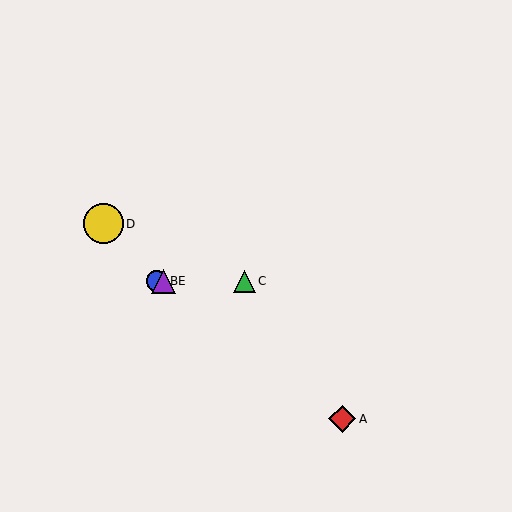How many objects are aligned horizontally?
3 objects (B, C, E) are aligned horizontally.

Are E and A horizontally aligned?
No, E is at y≈281 and A is at y≈419.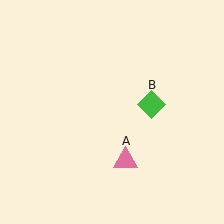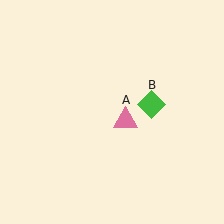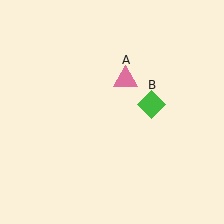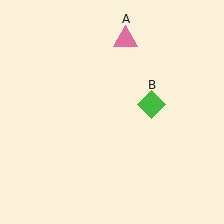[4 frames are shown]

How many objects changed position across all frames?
1 object changed position: pink triangle (object A).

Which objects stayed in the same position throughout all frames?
Green diamond (object B) remained stationary.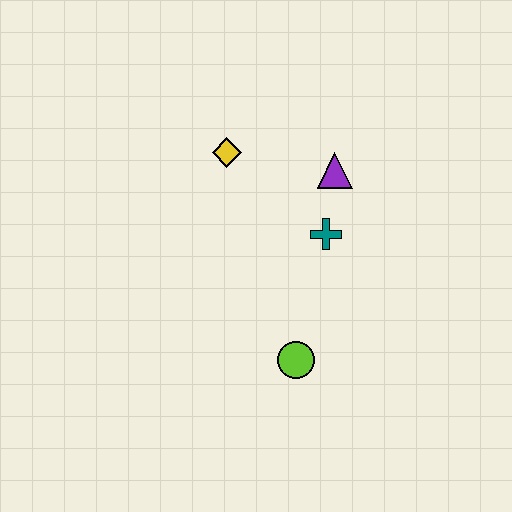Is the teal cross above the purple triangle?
No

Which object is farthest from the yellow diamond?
The lime circle is farthest from the yellow diamond.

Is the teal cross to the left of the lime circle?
No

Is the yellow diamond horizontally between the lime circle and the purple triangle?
No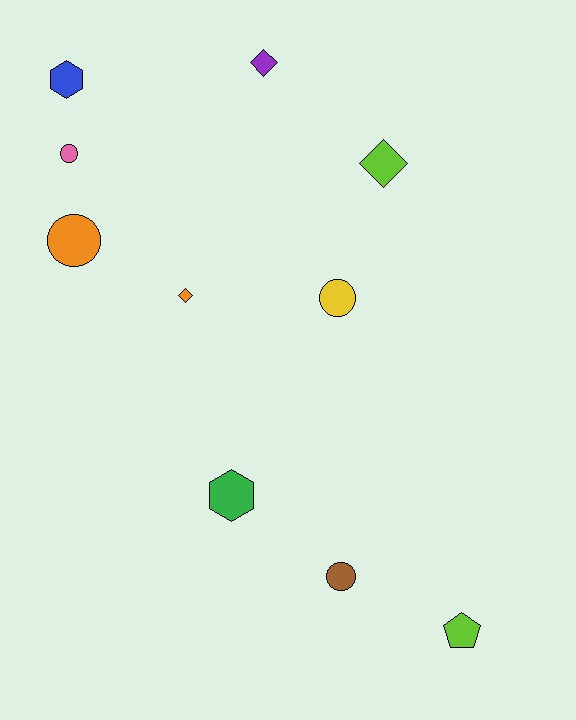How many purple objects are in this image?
There is 1 purple object.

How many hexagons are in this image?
There are 2 hexagons.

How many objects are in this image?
There are 10 objects.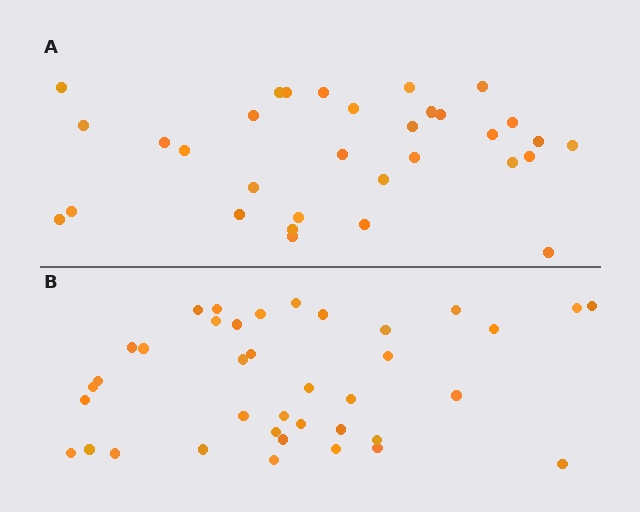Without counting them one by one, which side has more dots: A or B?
Region B (the bottom region) has more dots.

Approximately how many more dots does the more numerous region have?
Region B has about 6 more dots than region A.